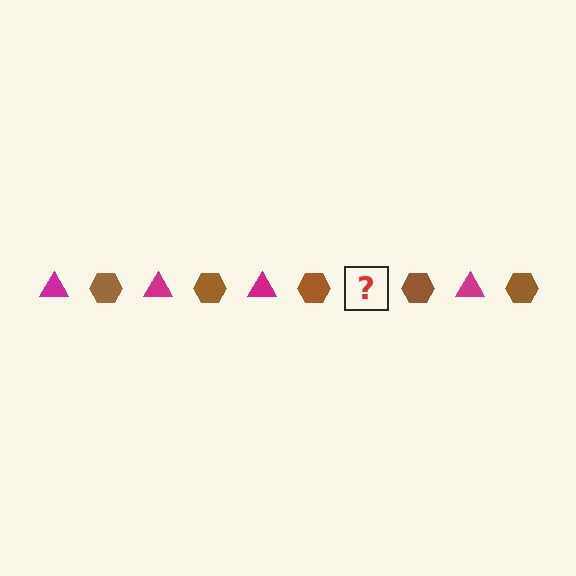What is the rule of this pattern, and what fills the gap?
The rule is that the pattern alternates between magenta triangle and brown hexagon. The gap should be filled with a magenta triangle.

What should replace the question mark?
The question mark should be replaced with a magenta triangle.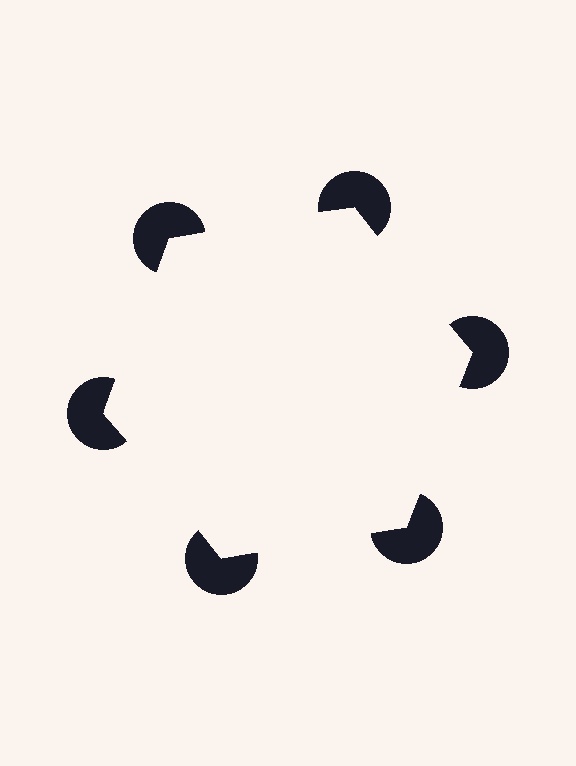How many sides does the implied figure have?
6 sides.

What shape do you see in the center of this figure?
An illusory hexagon — its edges are inferred from the aligned wedge cuts in the pac-man discs, not physically drawn.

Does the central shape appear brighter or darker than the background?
It typically appears slightly brighter than the background, even though no actual brightness change is drawn.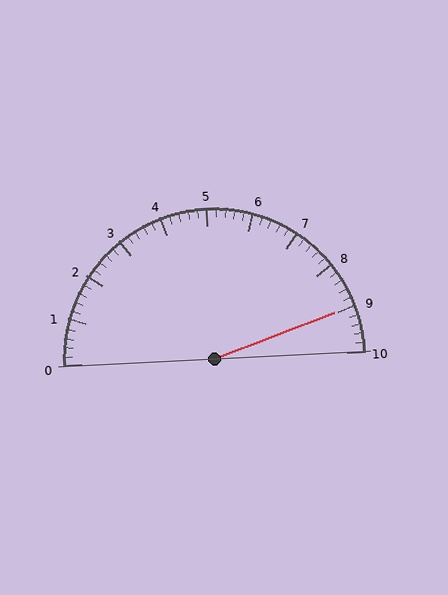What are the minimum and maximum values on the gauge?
The gauge ranges from 0 to 10.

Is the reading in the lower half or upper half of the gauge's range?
The reading is in the upper half of the range (0 to 10).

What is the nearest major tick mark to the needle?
The nearest major tick mark is 9.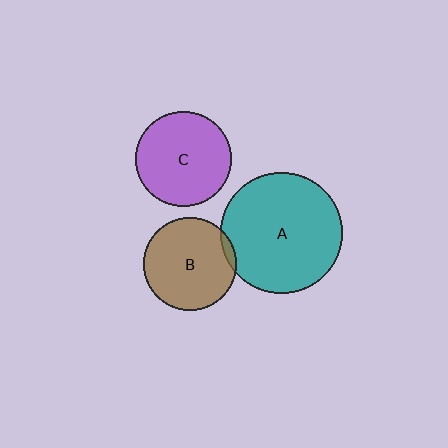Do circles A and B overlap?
Yes.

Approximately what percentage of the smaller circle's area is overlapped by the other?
Approximately 5%.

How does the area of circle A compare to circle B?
Approximately 1.7 times.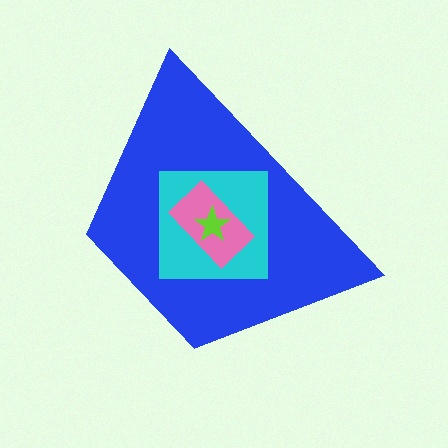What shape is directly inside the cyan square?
The pink rectangle.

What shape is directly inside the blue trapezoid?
The cyan square.